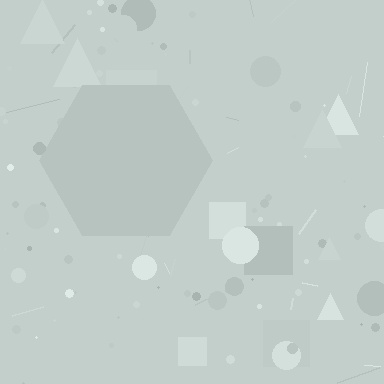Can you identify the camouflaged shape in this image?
The camouflaged shape is a hexagon.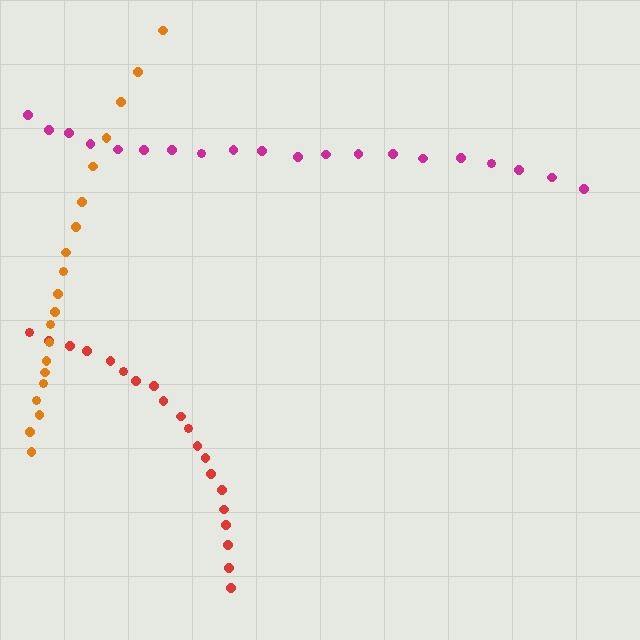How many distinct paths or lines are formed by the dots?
There are 3 distinct paths.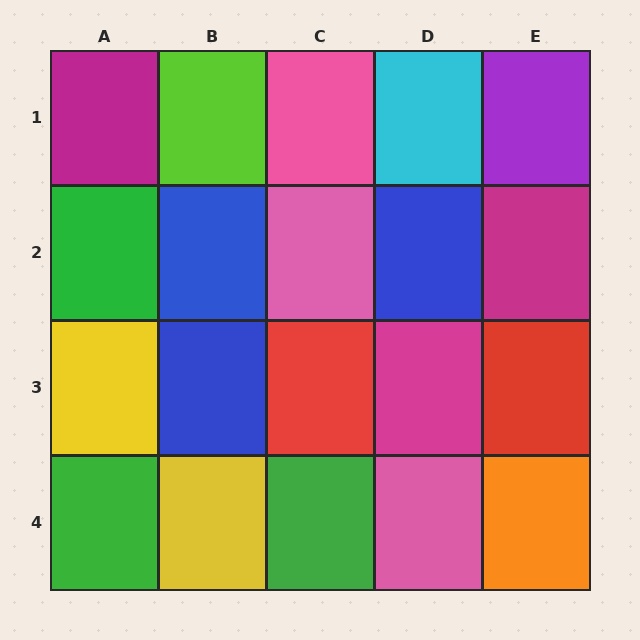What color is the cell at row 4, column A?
Green.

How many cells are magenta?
3 cells are magenta.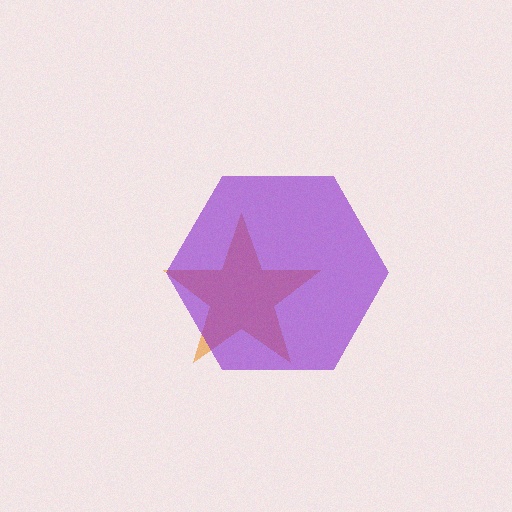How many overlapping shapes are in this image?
There are 2 overlapping shapes in the image.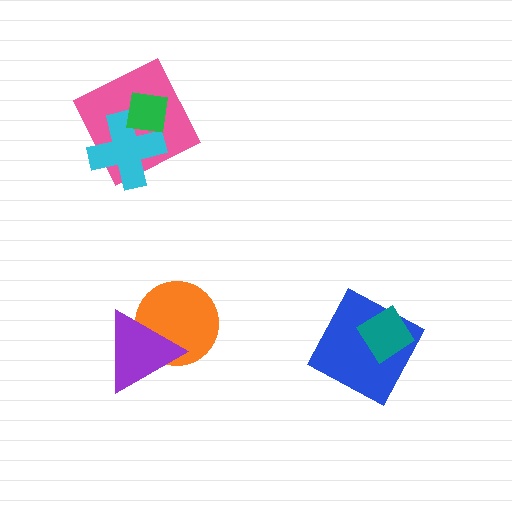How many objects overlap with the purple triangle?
1 object overlaps with the purple triangle.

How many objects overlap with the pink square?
2 objects overlap with the pink square.